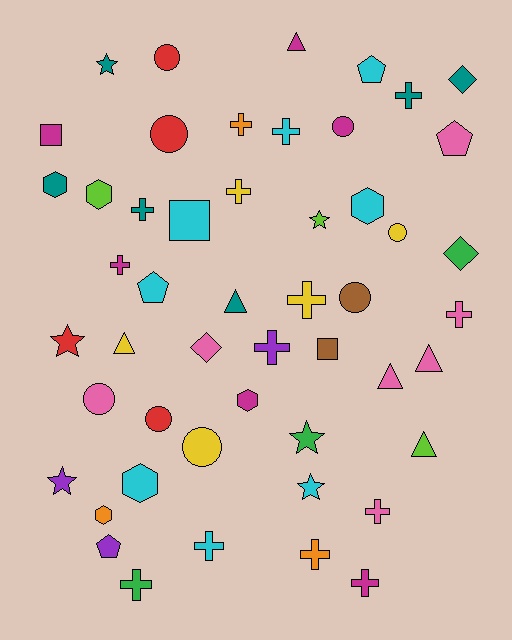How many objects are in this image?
There are 50 objects.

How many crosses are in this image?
There are 14 crosses.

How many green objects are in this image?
There are 3 green objects.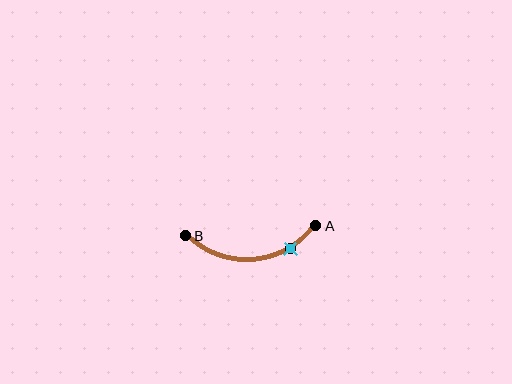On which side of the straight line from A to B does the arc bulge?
The arc bulges below the straight line connecting A and B.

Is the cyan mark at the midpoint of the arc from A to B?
No. The cyan mark lies on the arc but is closer to endpoint A. The arc midpoint would be at the point on the curve equidistant along the arc from both A and B.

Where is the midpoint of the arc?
The arc midpoint is the point on the curve farthest from the straight line joining A and B. It sits below that line.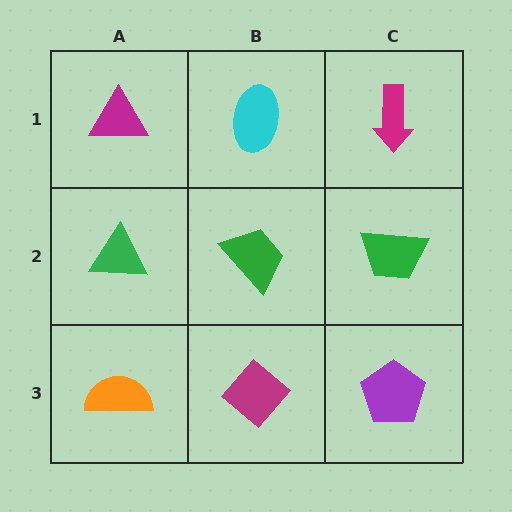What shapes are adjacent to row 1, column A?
A green triangle (row 2, column A), a cyan ellipse (row 1, column B).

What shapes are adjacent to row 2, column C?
A magenta arrow (row 1, column C), a purple pentagon (row 3, column C), a green trapezoid (row 2, column B).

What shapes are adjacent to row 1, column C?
A green trapezoid (row 2, column C), a cyan ellipse (row 1, column B).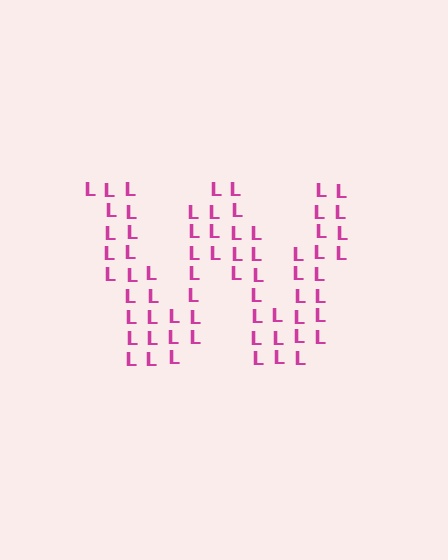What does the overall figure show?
The overall figure shows the letter W.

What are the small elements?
The small elements are letter L's.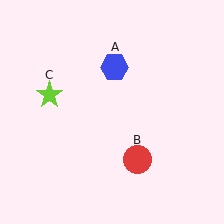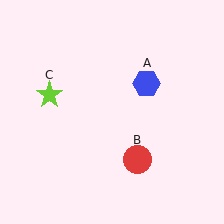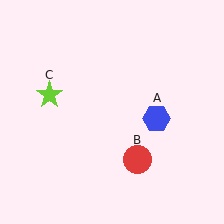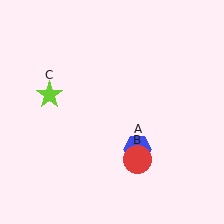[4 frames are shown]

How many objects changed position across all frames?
1 object changed position: blue hexagon (object A).